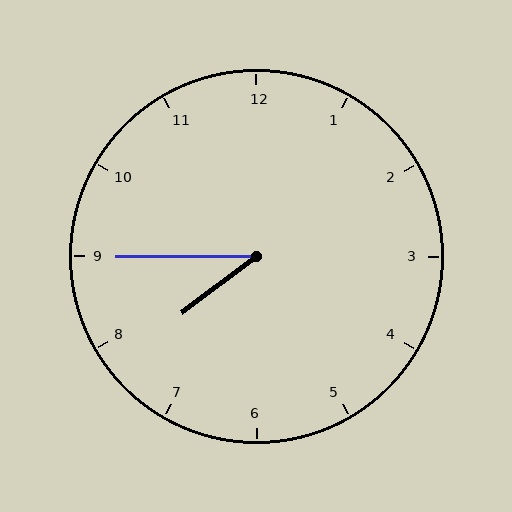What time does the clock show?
7:45.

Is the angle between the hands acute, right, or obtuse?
It is acute.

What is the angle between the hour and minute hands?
Approximately 38 degrees.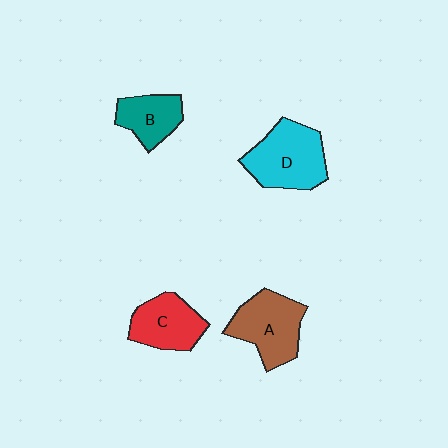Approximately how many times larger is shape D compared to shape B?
Approximately 1.6 times.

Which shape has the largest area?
Shape D (cyan).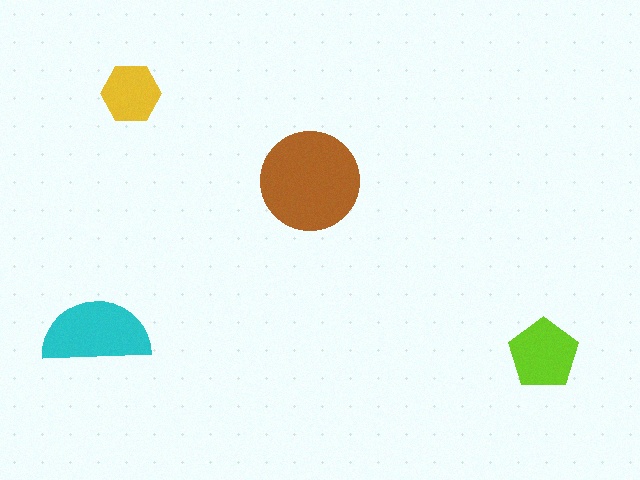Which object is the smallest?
The yellow hexagon.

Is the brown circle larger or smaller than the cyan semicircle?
Larger.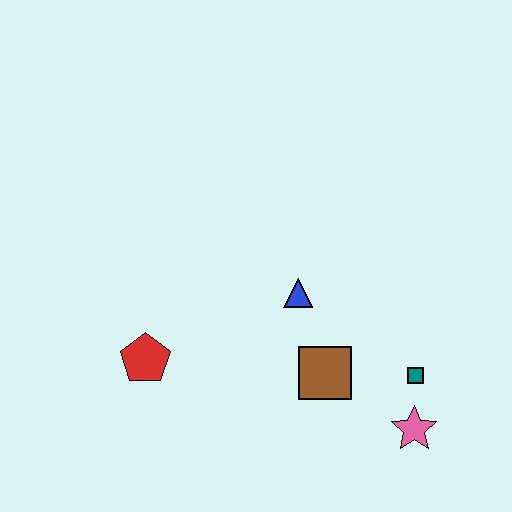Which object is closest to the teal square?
The pink star is closest to the teal square.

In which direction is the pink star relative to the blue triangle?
The pink star is below the blue triangle.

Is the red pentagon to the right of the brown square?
No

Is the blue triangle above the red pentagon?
Yes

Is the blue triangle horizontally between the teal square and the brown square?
No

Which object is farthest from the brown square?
The red pentagon is farthest from the brown square.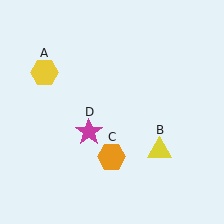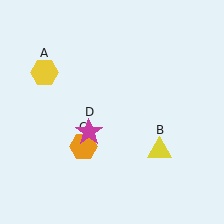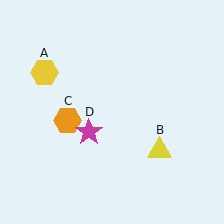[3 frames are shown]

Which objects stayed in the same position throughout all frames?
Yellow hexagon (object A) and yellow triangle (object B) and magenta star (object D) remained stationary.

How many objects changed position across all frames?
1 object changed position: orange hexagon (object C).